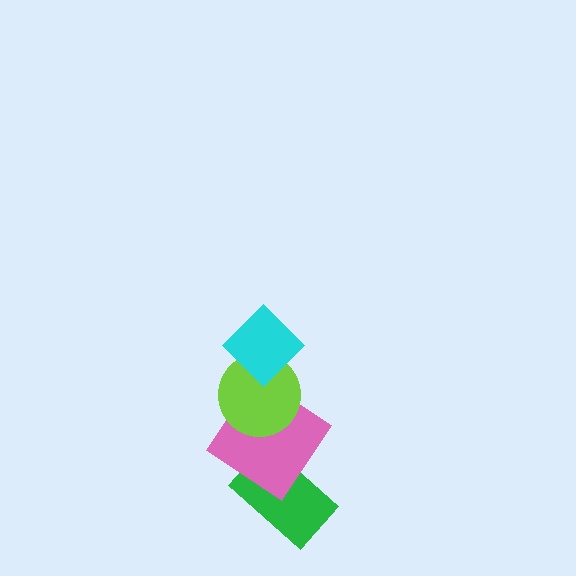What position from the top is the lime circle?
The lime circle is 2nd from the top.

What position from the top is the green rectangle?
The green rectangle is 4th from the top.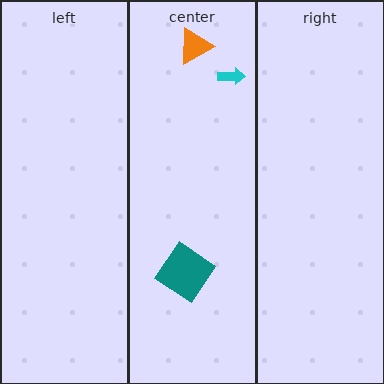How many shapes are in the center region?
3.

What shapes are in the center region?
The teal diamond, the cyan arrow, the orange triangle.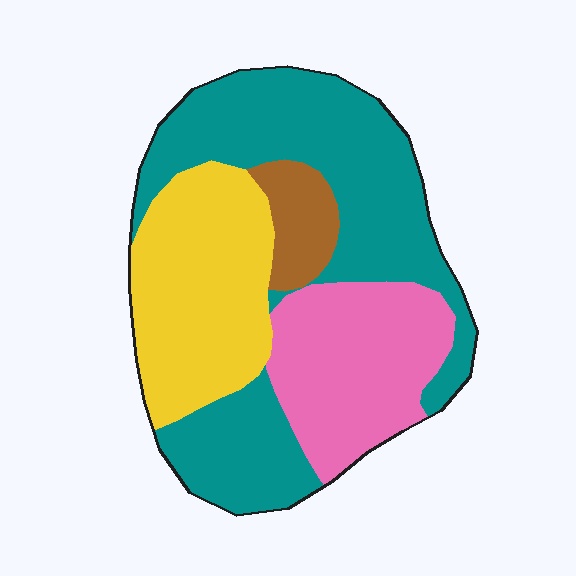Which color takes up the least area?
Brown, at roughly 5%.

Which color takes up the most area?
Teal, at roughly 45%.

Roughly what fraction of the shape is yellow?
Yellow covers about 25% of the shape.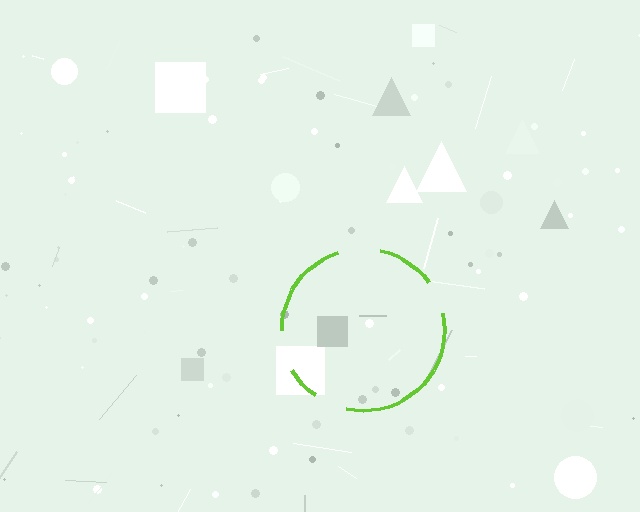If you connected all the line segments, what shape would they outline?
They would outline a circle.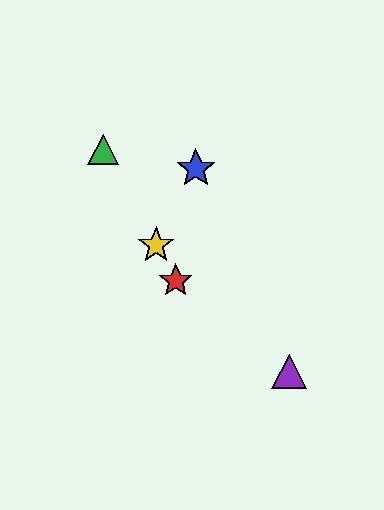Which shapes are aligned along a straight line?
The red star, the green triangle, the yellow star are aligned along a straight line.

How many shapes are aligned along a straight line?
3 shapes (the red star, the green triangle, the yellow star) are aligned along a straight line.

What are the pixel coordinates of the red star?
The red star is at (176, 281).